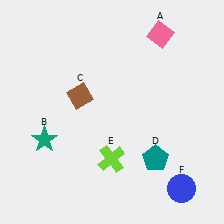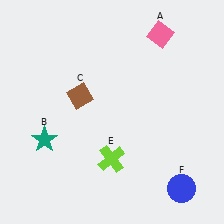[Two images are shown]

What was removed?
The teal pentagon (D) was removed in Image 2.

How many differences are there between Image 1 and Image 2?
There is 1 difference between the two images.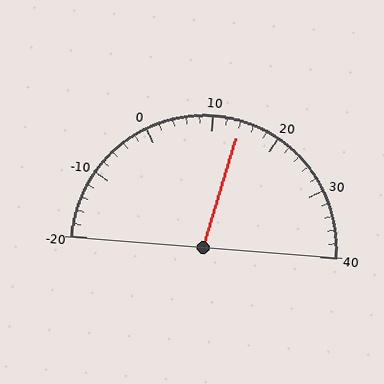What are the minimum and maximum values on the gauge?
The gauge ranges from -20 to 40.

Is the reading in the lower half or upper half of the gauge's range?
The reading is in the upper half of the range (-20 to 40).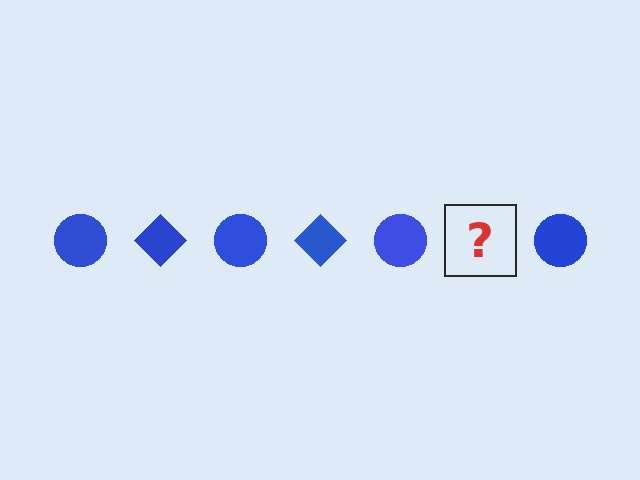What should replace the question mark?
The question mark should be replaced with a blue diamond.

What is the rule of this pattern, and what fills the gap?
The rule is that the pattern cycles through circle, diamond shapes in blue. The gap should be filled with a blue diamond.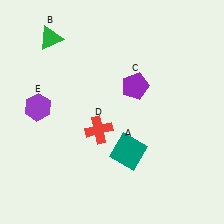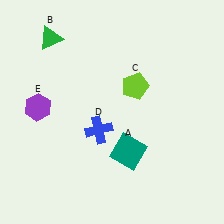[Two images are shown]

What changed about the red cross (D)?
In Image 1, D is red. In Image 2, it changed to blue.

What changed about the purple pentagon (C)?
In Image 1, C is purple. In Image 2, it changed to lime.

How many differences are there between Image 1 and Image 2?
There are 2 differences between the two images.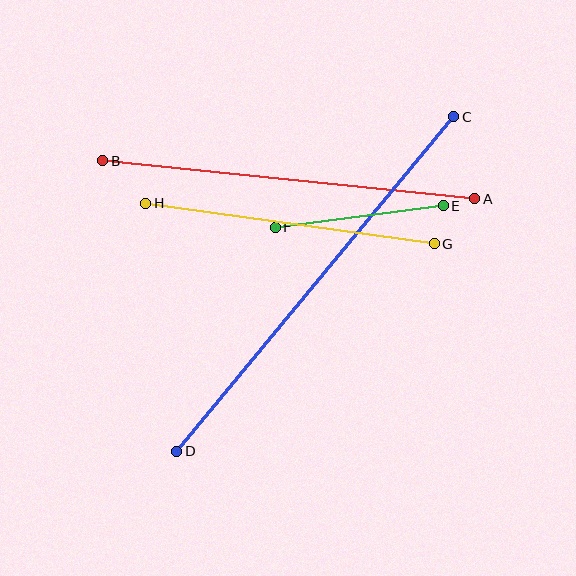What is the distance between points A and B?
The distance is approximately 374 pixels.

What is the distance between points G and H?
The distance is approximately 291 pixels.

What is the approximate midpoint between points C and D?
The midpoint is at approximately (315, 284) pixels.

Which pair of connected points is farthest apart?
Points C and D are farthest apart.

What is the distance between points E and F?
The distance is approximately 169 pixels.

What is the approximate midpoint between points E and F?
The midpoint is at approximately (359, 217) pixels.